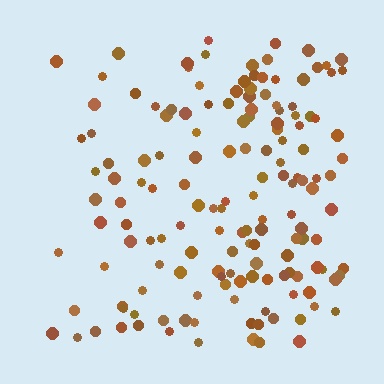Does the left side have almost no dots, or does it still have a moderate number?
Still a moderate number, just noticeably fewer than the right.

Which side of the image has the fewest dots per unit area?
The left.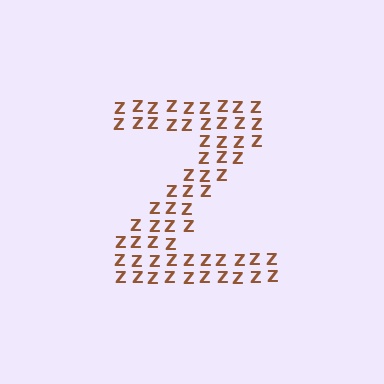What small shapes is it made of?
It is made of small letter Z's.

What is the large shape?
The large shape is the letter Z.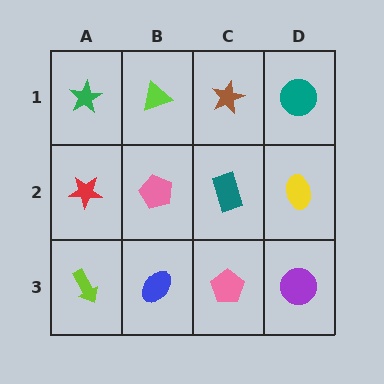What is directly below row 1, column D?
A yellow ellipse.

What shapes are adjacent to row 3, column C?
A teal rectangle (row 2, column C), a blue ellipse (row 3, column B), a purple circle (row 3, column D).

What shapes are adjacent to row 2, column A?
A green star (row 1, column A), a lime arrow (row 3, column A), a pink pentagon (row 2, column B).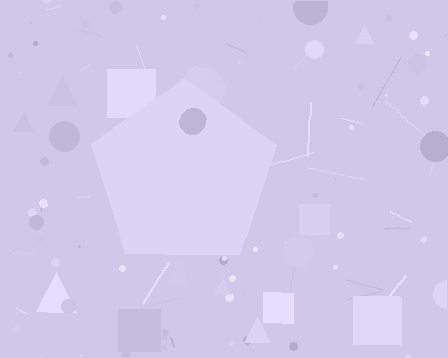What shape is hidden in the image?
A pentagon is hidden in the image.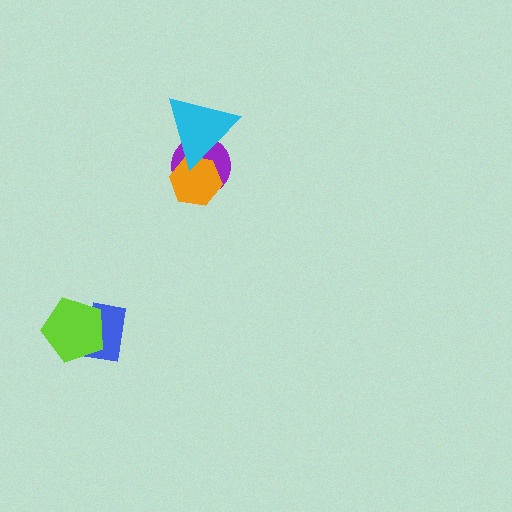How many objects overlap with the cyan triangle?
2 objects overlap with the cyan triangle.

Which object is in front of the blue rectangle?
The lime pentagon is in front of the blue rectangle.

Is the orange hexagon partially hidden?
Yes, it is partially covered by another shape.